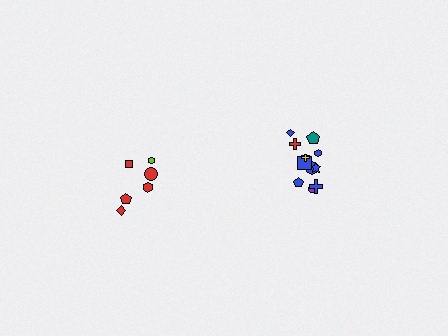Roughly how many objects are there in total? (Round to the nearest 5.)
Roughly 20 objects in total.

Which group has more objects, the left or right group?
The right group.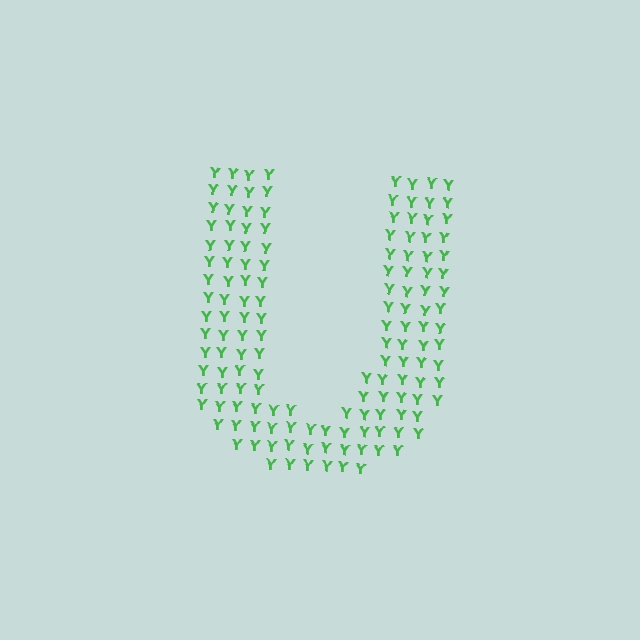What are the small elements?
The small elements are letter Y's.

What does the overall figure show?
The overall figure shows the letter U.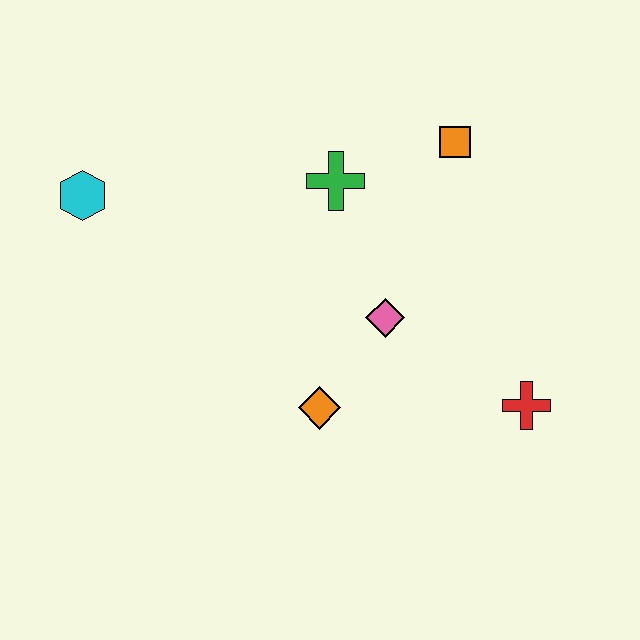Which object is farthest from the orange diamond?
The cyan hexagon is farthest from the orange diamond.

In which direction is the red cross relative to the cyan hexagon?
The red cross is to the right of the cyan hexagon.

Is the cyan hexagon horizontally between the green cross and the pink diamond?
No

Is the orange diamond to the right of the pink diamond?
No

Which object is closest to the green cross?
The orange square is closest to the green cross.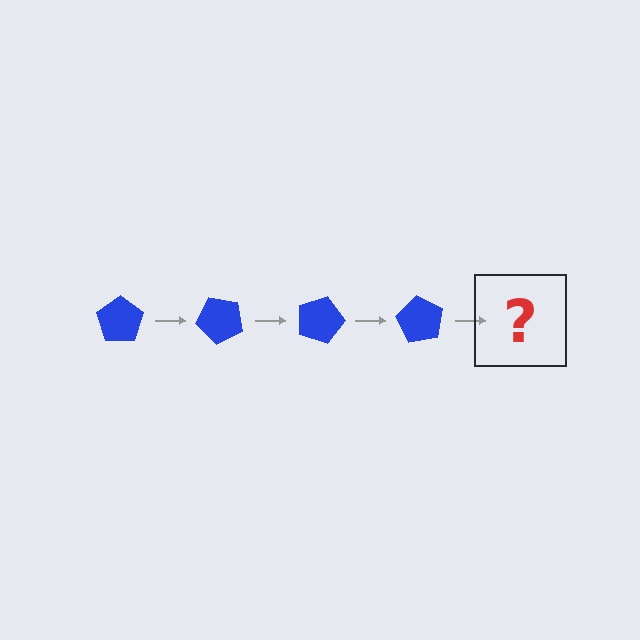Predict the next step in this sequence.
The next step is a blue pentagon rotated 180 degrees.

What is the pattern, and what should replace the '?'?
The pattern is that the pentagon rotates 45 degrees each step. The '?' should be a blue pentagon rotated 180 degrees.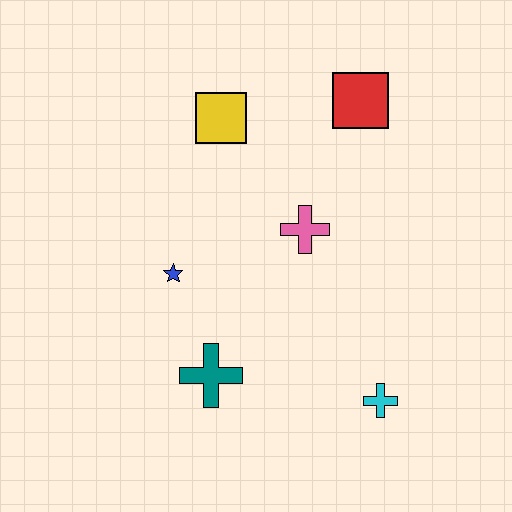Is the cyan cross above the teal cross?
No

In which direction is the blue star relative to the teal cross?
The blue star is above the teal cross.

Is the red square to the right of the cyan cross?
No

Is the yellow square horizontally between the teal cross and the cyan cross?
Yes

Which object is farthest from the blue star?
The red square is farthest from the blue star.